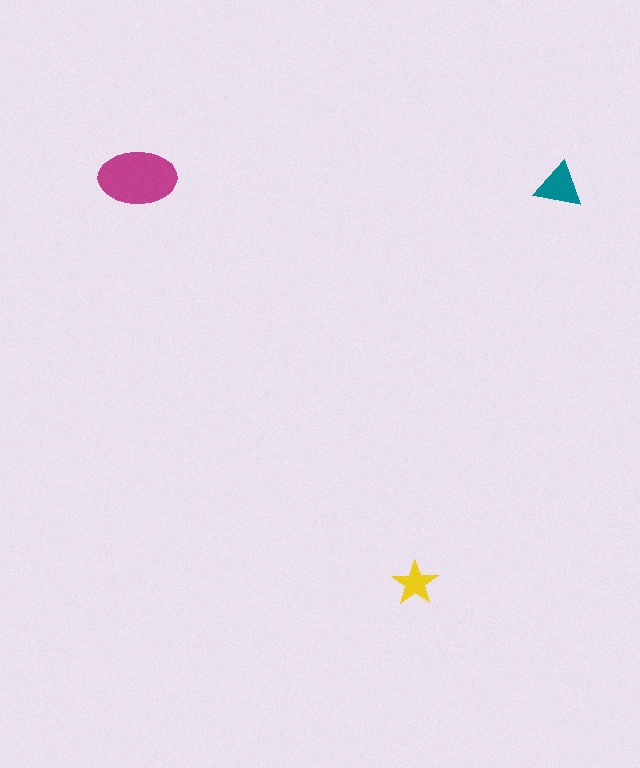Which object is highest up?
The magenta ellipse is topmost.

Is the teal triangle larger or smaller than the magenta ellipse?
Smaller.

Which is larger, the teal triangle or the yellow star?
The teal triangle.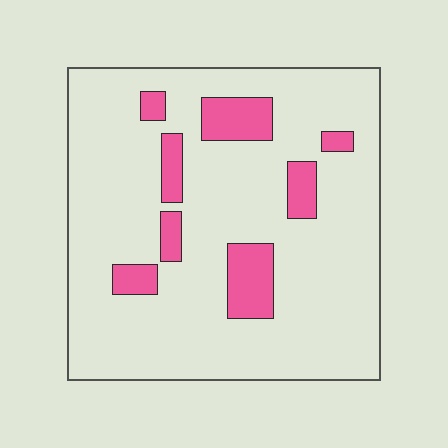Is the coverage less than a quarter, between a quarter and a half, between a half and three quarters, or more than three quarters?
Less than a quarter.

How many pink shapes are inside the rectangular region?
8.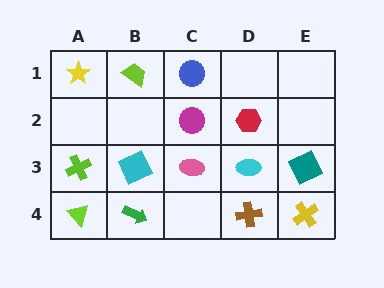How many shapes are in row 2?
2 shapes.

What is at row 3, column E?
A teal square.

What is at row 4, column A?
A lime triangle.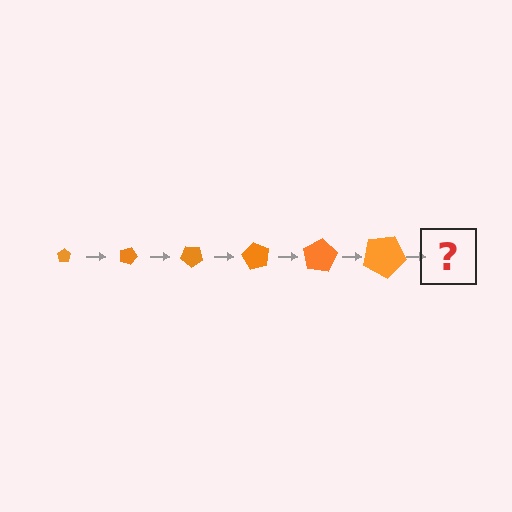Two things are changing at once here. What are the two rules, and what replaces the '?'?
The two rules are that the pentagon grows larger each step and it rotates 20 degrees each step. The '?' should be a pentagon, larger than the previous one and rotated 120 degrees from the start.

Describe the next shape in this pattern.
It should be a pentagon, larger than the previous one and rotated 120 degrees from the start.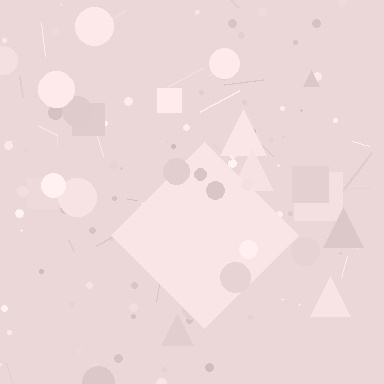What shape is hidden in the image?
A diamond is hidden in the image.